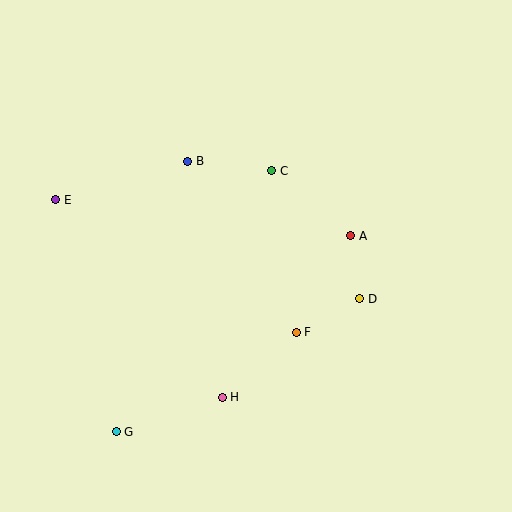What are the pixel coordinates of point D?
Point D is at (360, 299).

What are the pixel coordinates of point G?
Point G is at (116, 432).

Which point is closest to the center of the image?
Point F at (296, 332) is closest to the center.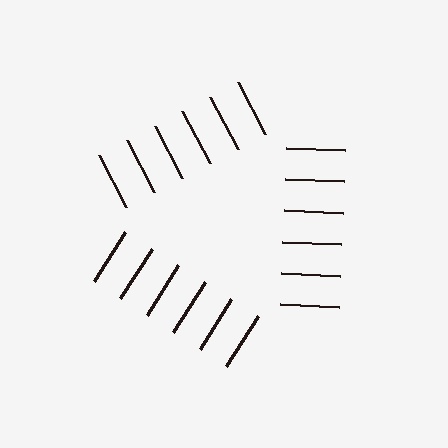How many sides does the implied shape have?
3 sides — the line-ends trace a triangle.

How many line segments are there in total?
18 — 6 along each of the 3 edges.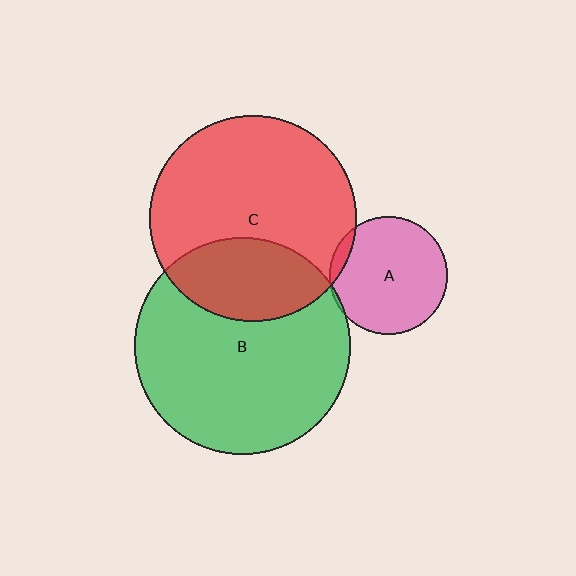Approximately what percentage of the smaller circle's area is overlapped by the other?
Approximately 5%.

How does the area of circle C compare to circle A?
Approximately 3.1 times.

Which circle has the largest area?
Circle B (green).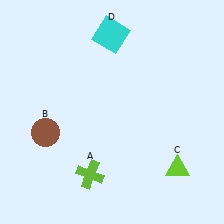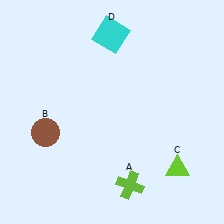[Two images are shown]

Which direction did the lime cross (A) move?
The lime cross (A) moved right.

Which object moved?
The lime cross (A) moved right.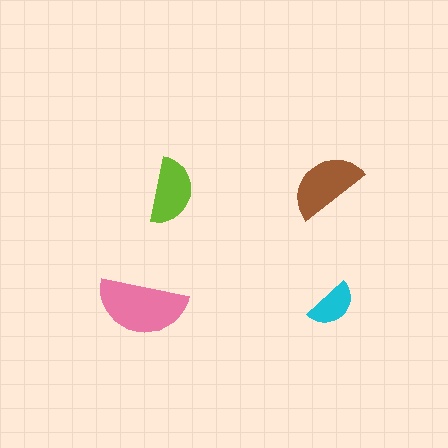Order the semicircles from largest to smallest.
the pink one, the brown one, the lime one, the cyan one.